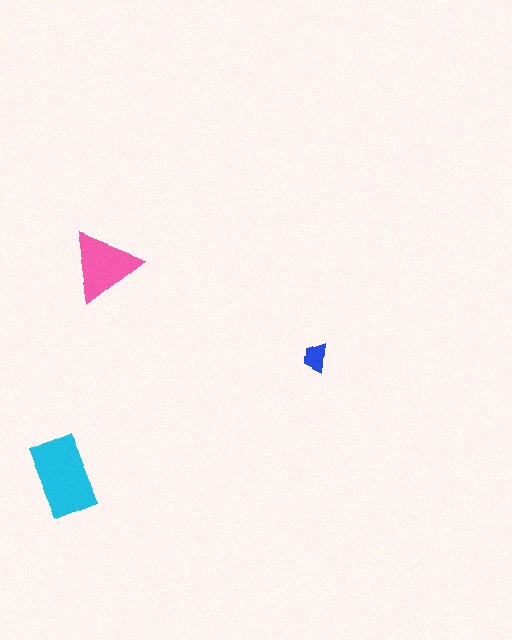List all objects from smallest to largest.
The blue trapezoid, the pink triangle, the cyan rectangle.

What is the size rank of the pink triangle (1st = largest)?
2nd.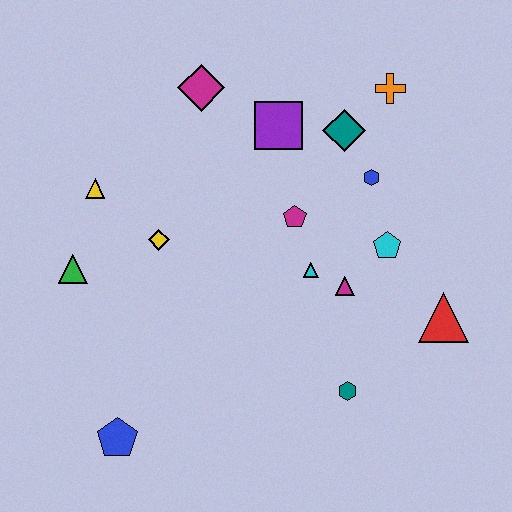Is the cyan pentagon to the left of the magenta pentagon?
No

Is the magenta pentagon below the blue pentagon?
No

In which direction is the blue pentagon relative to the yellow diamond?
The blue pentagon is below the yellow diamond.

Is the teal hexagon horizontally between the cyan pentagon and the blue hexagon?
No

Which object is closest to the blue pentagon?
The green triangle is closest to the blue pentagon.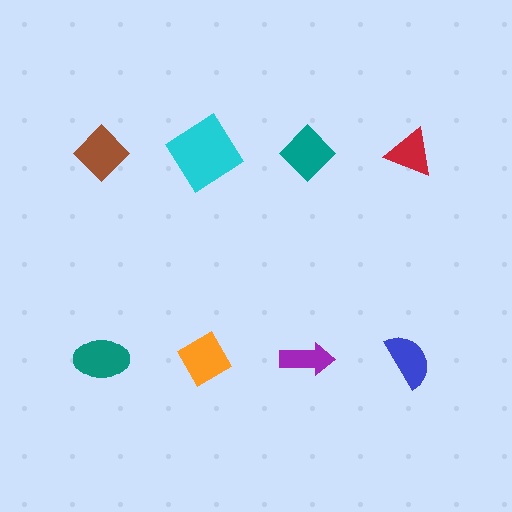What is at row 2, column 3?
A purple arrow.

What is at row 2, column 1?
A teal ellipse.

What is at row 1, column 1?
A brown diamond.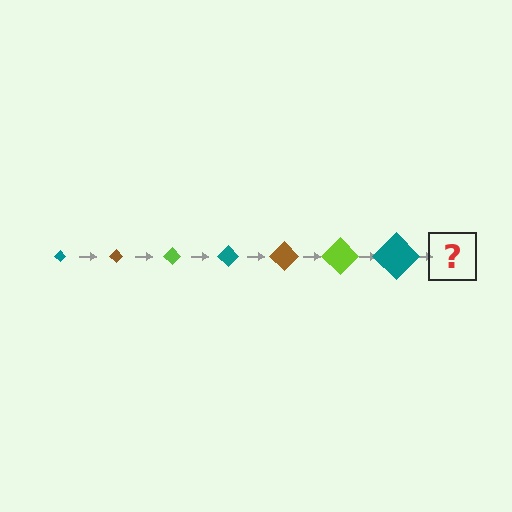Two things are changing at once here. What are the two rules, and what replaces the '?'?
The two rules are that the diamond grows larger each step and the color cycles through teal, brown, and lime. The '?' should be a brown diamond, larger than the previous one.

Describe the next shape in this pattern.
It should be a brown diamond, larger than the previous one.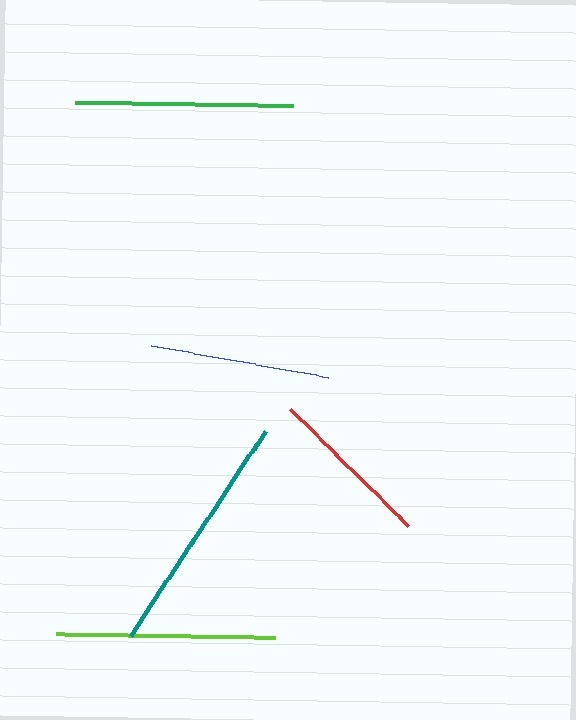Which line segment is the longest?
The teal line is the longest at approximately 246 pixels.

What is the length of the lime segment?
The lime segment is approximately 219 pixels long.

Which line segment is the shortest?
The red line is the shortest at approximately 166 pixels.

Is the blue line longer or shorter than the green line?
The green line is longer than the blue line.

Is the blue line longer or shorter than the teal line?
The teal line is longer than the blue line.